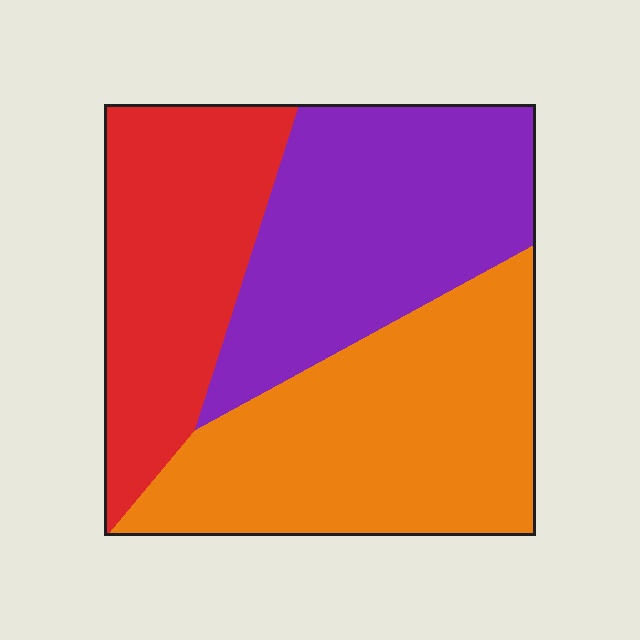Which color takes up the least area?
Red, at roughly 30%.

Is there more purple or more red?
Purple.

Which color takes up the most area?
Orange, at roughly 40%.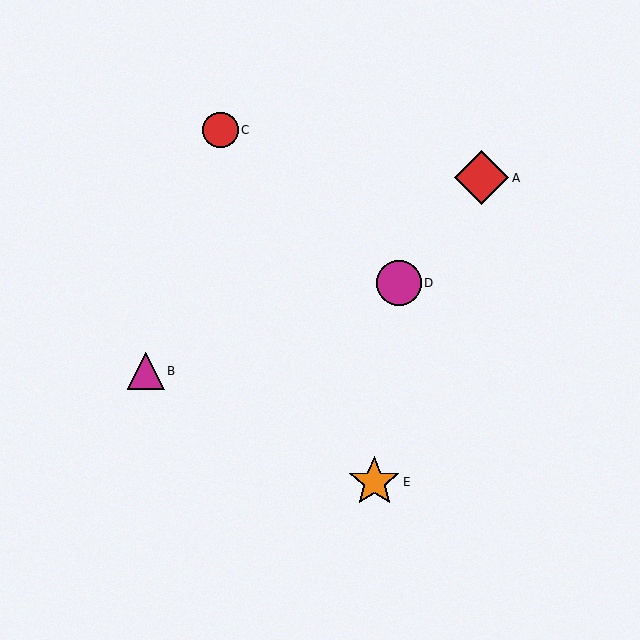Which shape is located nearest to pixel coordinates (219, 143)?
The red circle (labeled C) at (220, 130) is nearest to that location.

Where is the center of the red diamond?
The center of the red diamond is at (481, 178).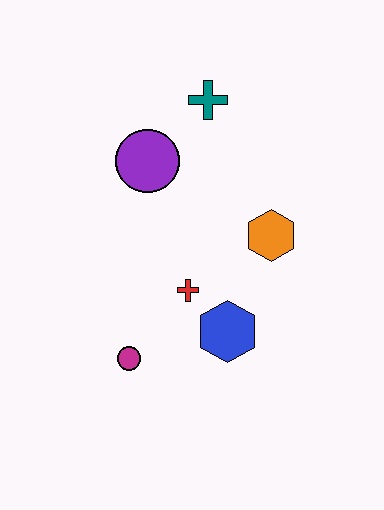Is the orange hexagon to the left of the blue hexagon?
No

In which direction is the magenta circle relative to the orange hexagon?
The magenta circle is to the left of the orange hexagon.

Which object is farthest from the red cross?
The teal cross is farthest from the red cross.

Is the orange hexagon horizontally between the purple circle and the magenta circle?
No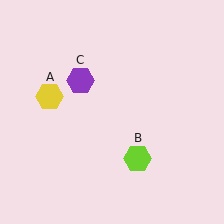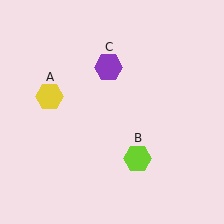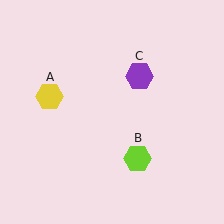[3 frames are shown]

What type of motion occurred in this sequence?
The purple hexagon (object C) rotated clockwise around the center of the scene.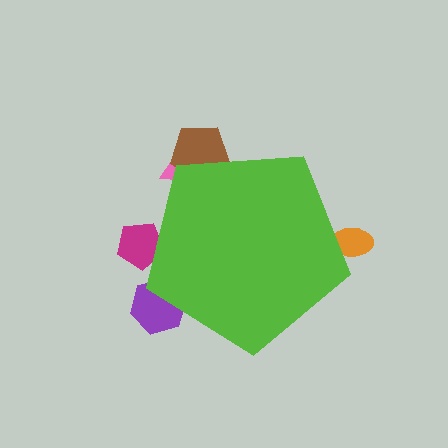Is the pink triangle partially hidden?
Yes, the pink triangle is partially hidden behind the lime pentagon.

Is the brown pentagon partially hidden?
Yes, the brown pentagon is partially hidden behind the lime pentagon.